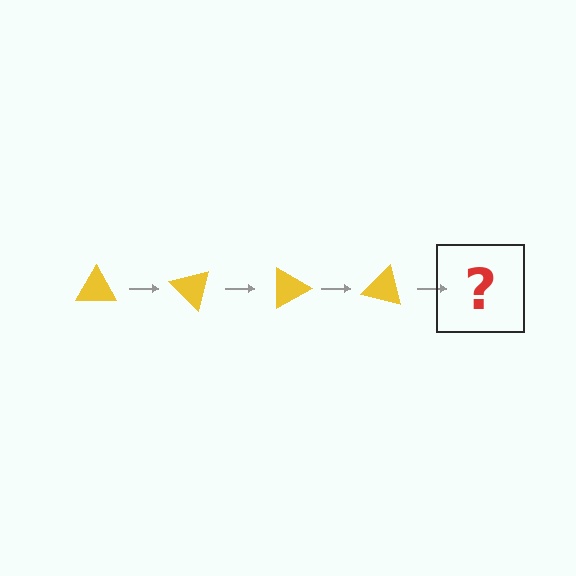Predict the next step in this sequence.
The next step is a yellow triangle rotated 180 degrees.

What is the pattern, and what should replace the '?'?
The pattern is that the triangle rotates 45 degrees each step. The '?' should be a yellow triangle rotated 180 degrees.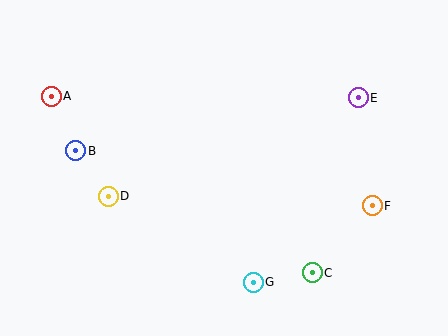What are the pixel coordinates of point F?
Point F is at (372, 206).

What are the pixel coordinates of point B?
Point B is at (76, 151).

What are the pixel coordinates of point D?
Point D is at (108, 196).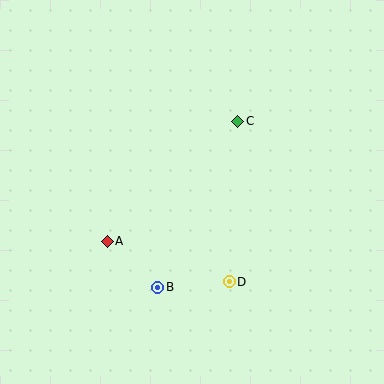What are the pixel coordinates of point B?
Point B is at (158, 287).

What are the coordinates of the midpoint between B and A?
The midpoint between B and A is at (132, 264).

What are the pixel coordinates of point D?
Point D is at (229, 282).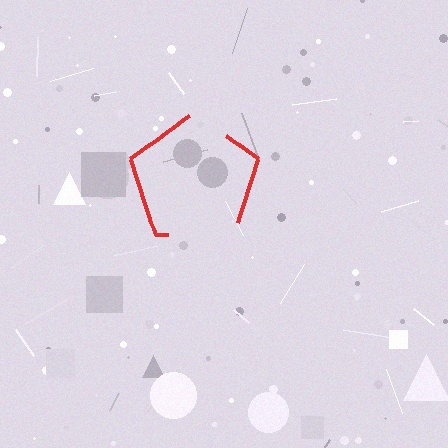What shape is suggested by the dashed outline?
The dashed outline suggests a pentagon.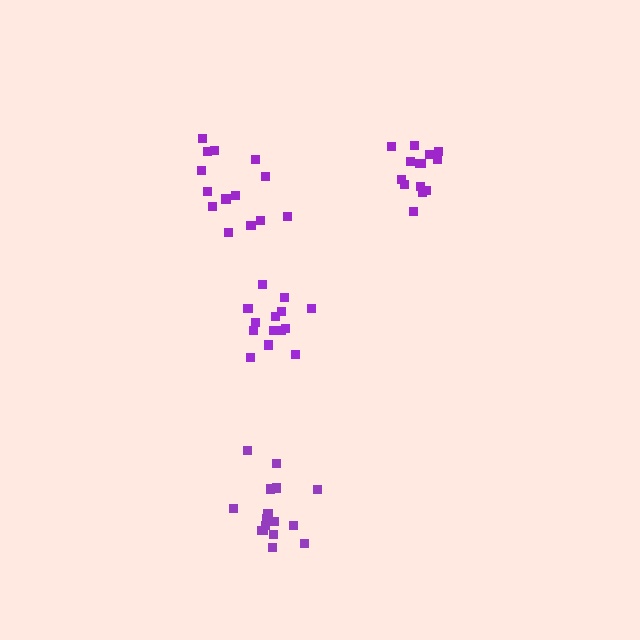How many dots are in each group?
Group 1: 14 dots, Group 2: 14 dots, Group 3: 14 dots, Group 4: 17 dots (59 total).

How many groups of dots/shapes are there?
There are 4 groups.